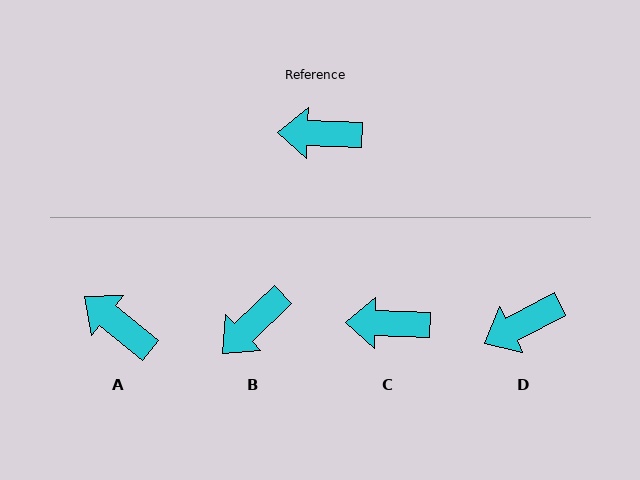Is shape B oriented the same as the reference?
No, it is off by about 46 degrees.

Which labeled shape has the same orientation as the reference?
C.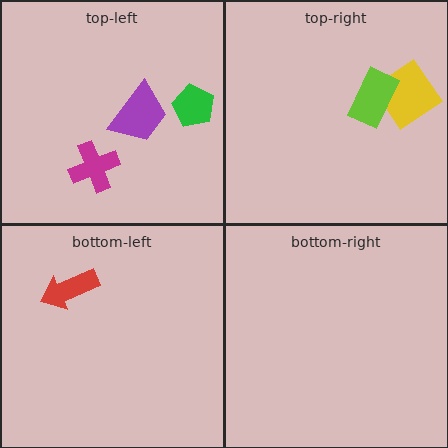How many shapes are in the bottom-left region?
1.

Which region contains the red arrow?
The bottom-left region.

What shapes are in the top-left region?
The magenta cross, the purple trapezoid, the green pentagon.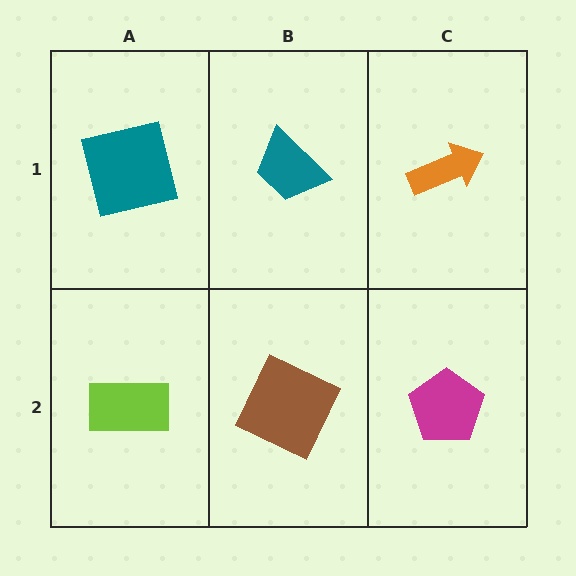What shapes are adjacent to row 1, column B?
A brown square (row 2, column B), a teal square (row 1, column A), an orange arrow (row 1, column C).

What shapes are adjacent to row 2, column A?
A teal square (row 1, column A), a brown square (row 2, column B).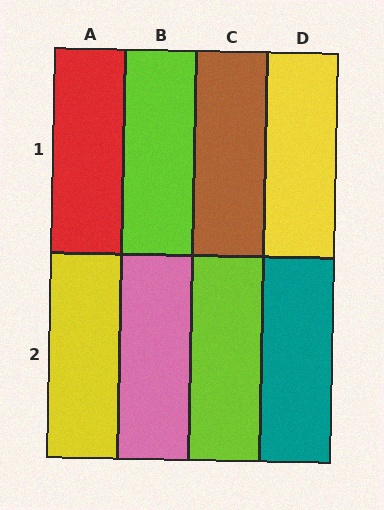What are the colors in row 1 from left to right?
Red, lime, brown, yellow.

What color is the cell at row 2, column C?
Lime.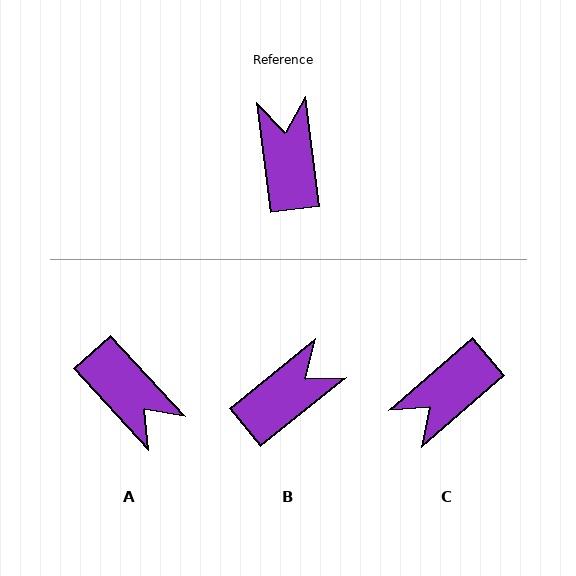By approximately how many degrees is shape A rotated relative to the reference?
Approximately 145 degrees clockwise.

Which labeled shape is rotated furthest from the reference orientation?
A, about 145 degrees away.